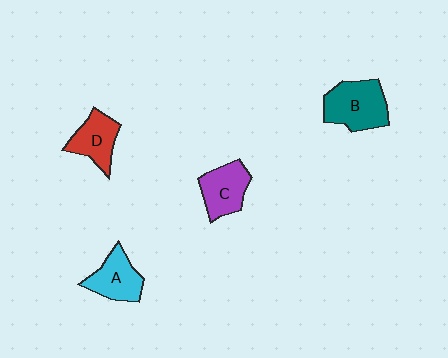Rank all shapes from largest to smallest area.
From largest to smallest: B (teal), C (purple), A (cyan), D (red).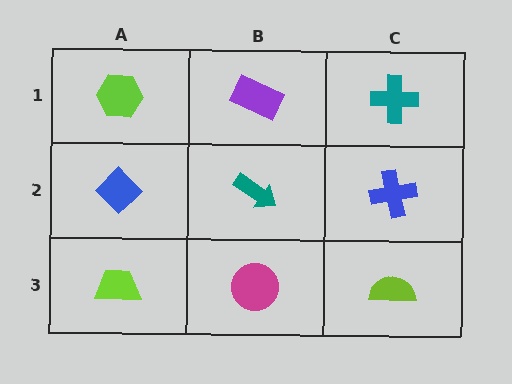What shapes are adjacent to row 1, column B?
A teal arrow (row 2, column B), a lime hexagon (row 1, column A), a teal cross (row 1, column C).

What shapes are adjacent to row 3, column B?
A teal arrow (row 2, column B), a lime trapezoid (row 3, column A), a lime semicircle (row 3, column C).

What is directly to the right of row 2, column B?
A blue cross.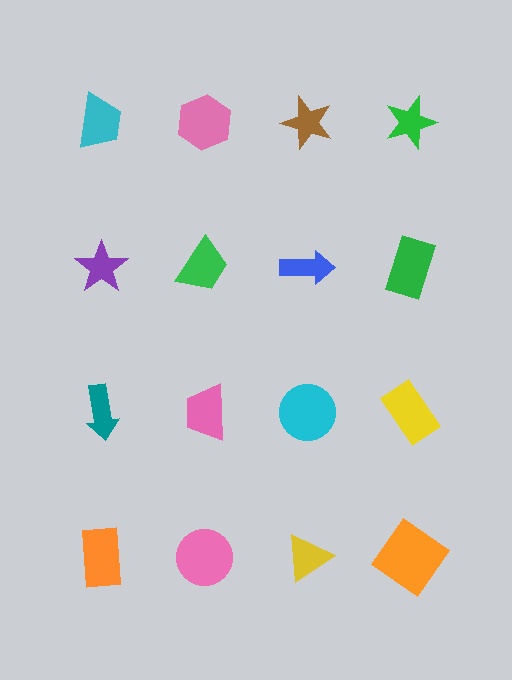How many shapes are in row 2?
4 shapes.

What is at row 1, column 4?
A green star.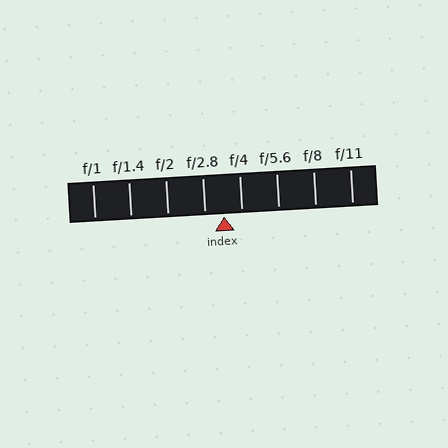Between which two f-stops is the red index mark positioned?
The index mark is between f/2.8 and f/4.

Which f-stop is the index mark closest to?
The index mark is closest to f/4.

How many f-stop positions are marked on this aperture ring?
There are 8 f-stop positions marked.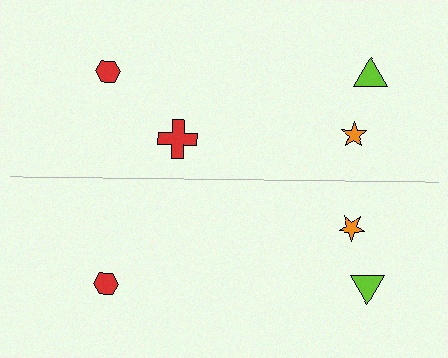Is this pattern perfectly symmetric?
No, the pattern is not perfectly symmetric. A red cross is missing from the bottom side.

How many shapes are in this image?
There are 7 shapes in this image.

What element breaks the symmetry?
A red cross is missing from the bottom side.